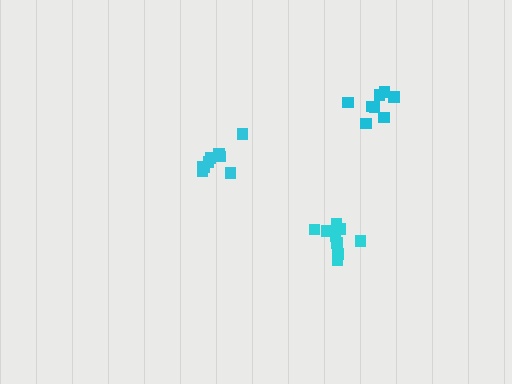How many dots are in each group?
Group 1: 8 dots, Group 2: 9 dots, Group 3: 9 dots (26 total).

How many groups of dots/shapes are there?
There are 3 groups.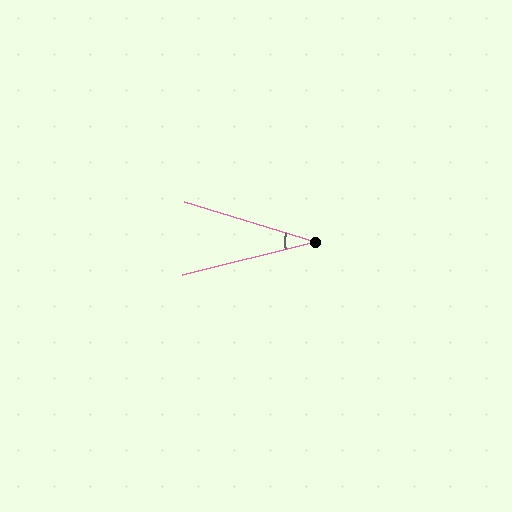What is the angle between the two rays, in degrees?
Approximately 31 degrees.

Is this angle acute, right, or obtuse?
It is acute.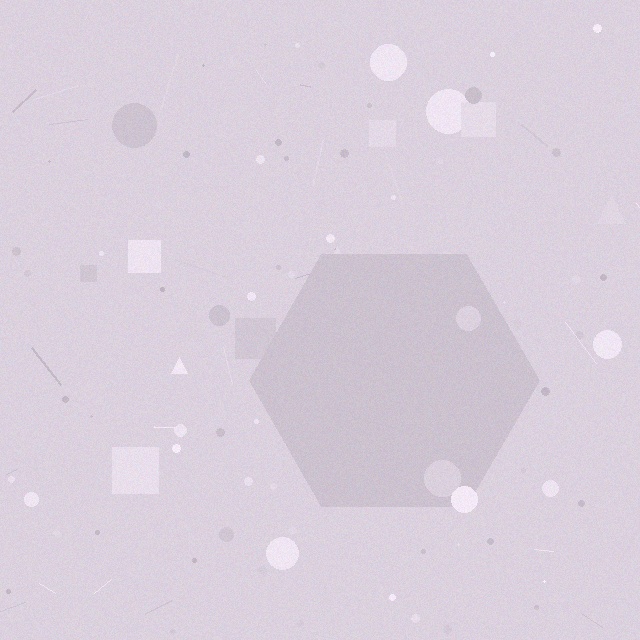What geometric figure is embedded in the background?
A hexagon is embedded in the background.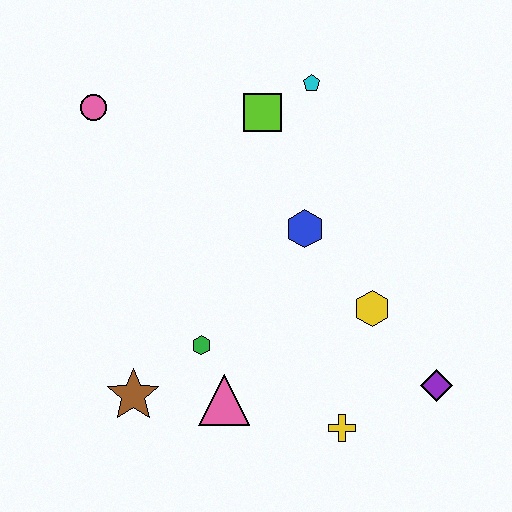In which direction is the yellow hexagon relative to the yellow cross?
The yellow hexagon is above the yellow cross.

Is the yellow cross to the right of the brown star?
Yes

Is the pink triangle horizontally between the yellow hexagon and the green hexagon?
Yes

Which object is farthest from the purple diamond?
The pink circle is farthest from the purple diamond.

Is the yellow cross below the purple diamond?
Yes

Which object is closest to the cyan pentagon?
The lime square is closest to the cyan pentagon.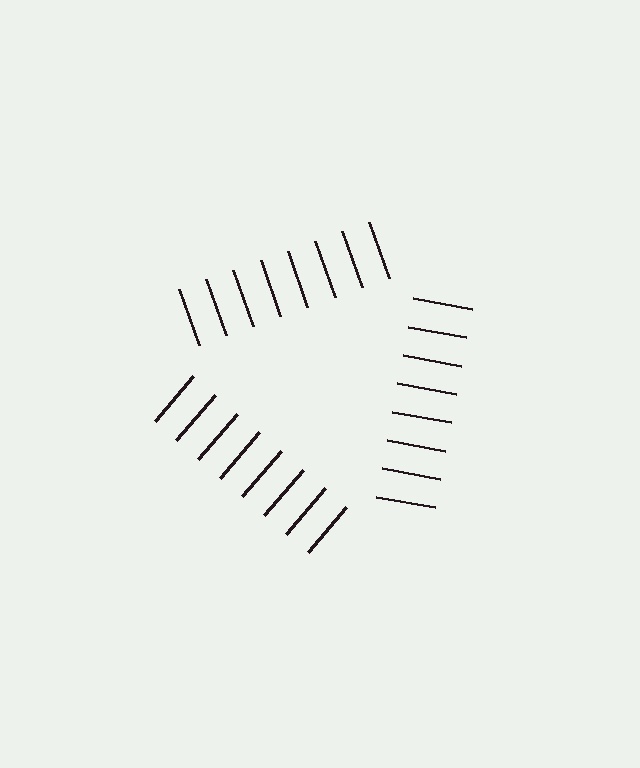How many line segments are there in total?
24 — 8 along each of the 3 edges.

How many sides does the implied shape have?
3 sides — the line-ends trace a triangle.